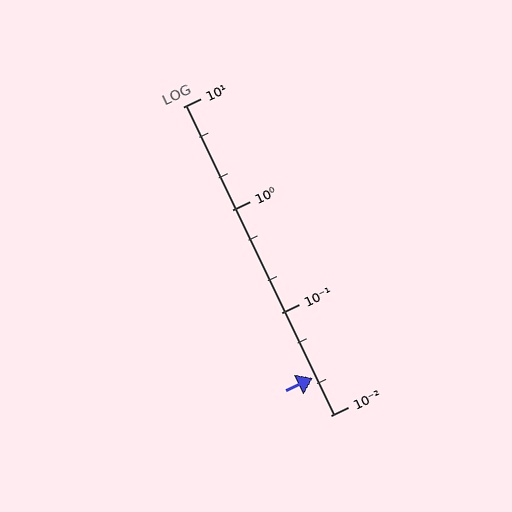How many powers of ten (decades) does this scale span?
The scale spans 3 decades, from 0.01 to 10.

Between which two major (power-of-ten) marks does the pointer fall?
The pointer is between 0.01 and 0.1.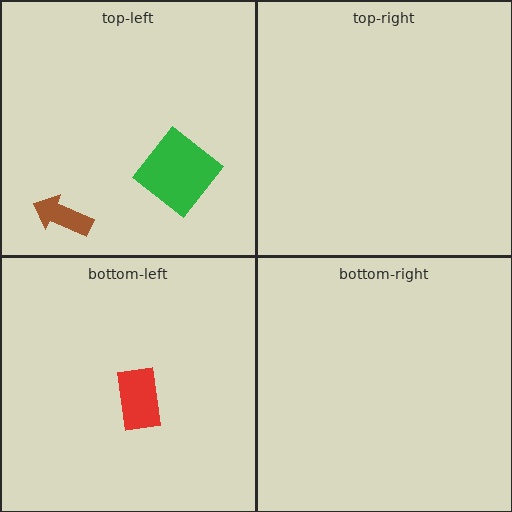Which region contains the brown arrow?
The top-left region.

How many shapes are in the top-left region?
2.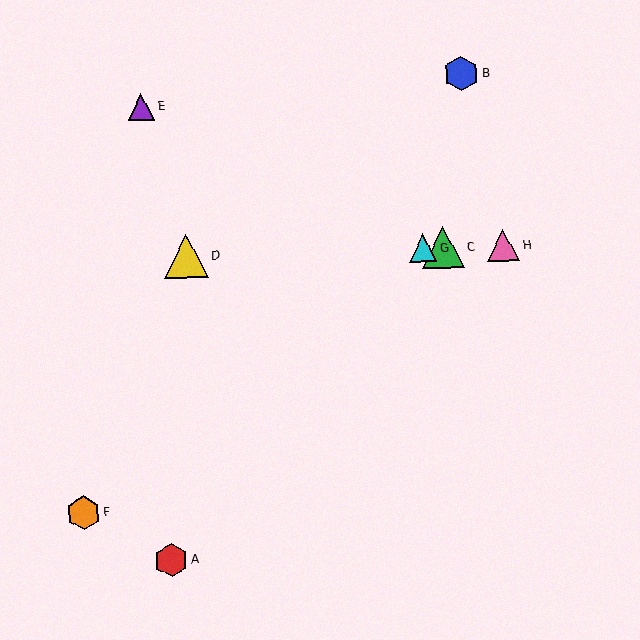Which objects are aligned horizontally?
Objects C, D, G, H are aligned horizontally.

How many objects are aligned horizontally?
4 objects (C, D, G, H) are aligned horizontally.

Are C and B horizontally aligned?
No, C is at y≈247 and B is at y≈74.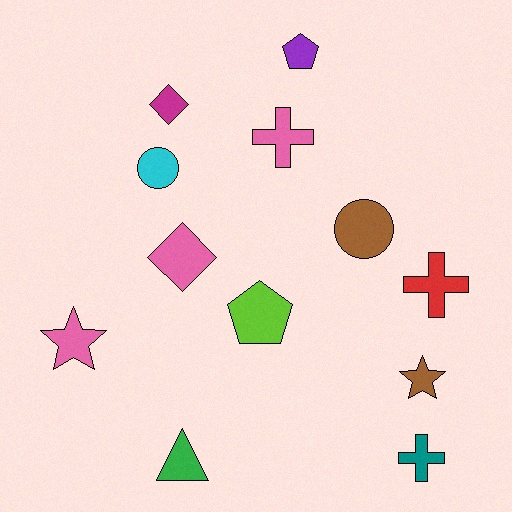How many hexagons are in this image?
There are no hexagons.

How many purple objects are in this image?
There is 1 purple object.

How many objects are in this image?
There are 12 objects.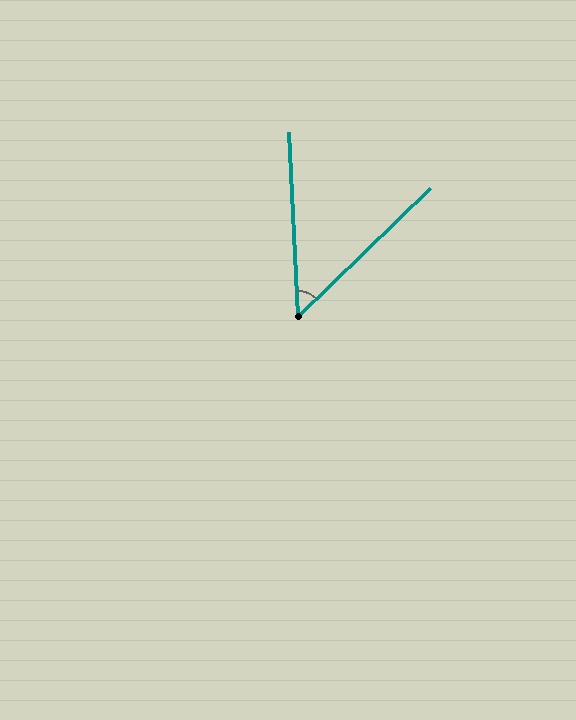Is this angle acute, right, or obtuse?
It is acute.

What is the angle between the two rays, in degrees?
Approximately 49 degrees.